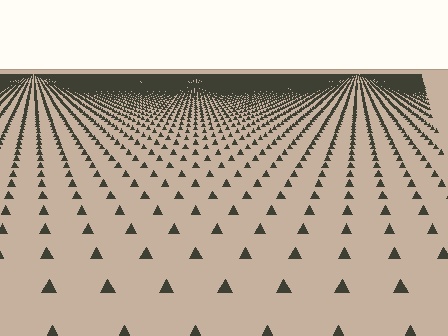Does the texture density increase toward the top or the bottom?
Density increases toward the top.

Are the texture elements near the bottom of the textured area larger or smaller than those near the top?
Larger. Near the bottom, elements are closer to the viewer and appear at a bigger on-screen size.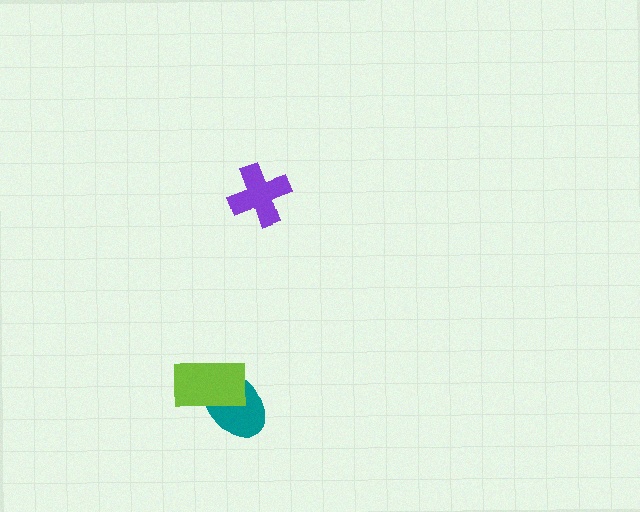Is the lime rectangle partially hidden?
No, no other shape covers it.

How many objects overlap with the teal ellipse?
1 object overlaps with the teal ellipse.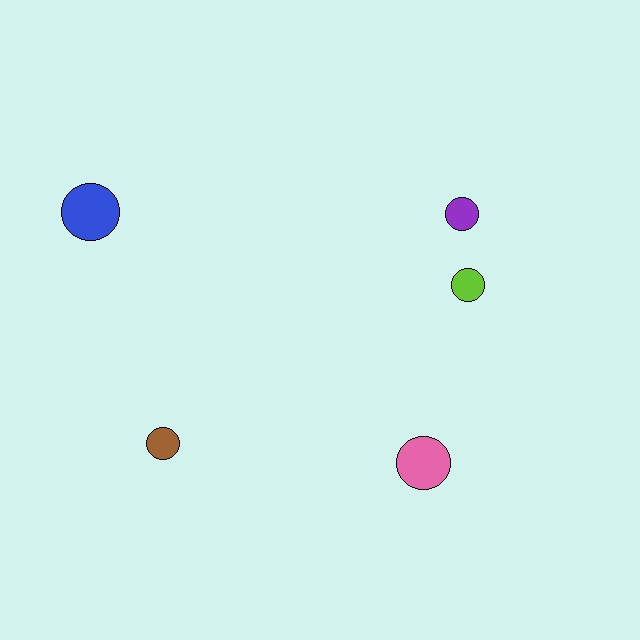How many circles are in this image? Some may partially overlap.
There are 5 circles.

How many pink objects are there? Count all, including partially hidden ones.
There is 1 pink object.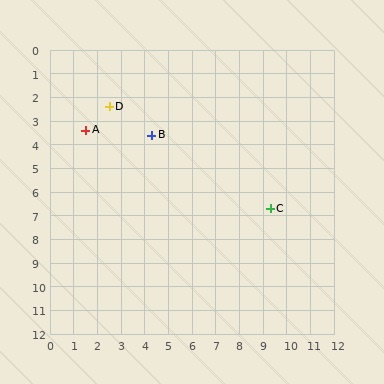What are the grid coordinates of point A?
Point A is at approximately (1.5, 3.4).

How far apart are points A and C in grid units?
Points A and C are about 8.5 grid units apart.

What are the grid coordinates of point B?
Point B is at approximately (4.3, 3.6).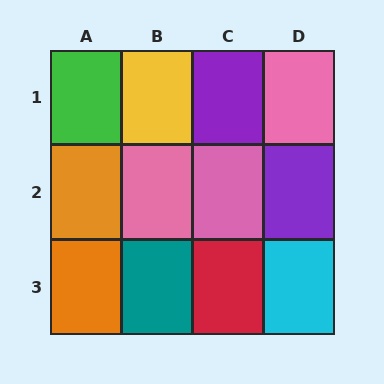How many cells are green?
1 cell is green.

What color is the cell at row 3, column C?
Red.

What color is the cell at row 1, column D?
Pink.